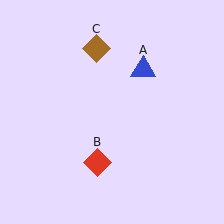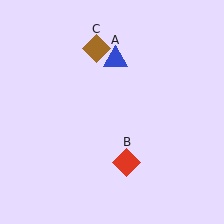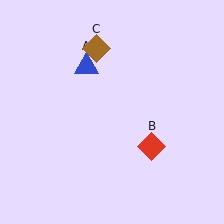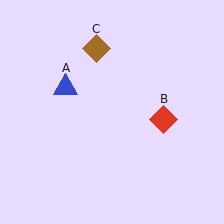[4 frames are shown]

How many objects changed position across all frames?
2 objects changed position: blue triangle (object A), red diamond (object B).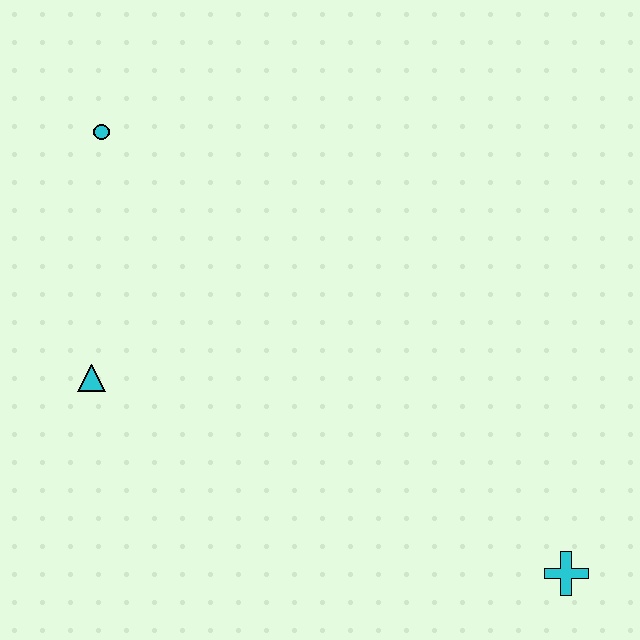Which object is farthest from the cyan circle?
The cyan cross is farthest from the cyan circle.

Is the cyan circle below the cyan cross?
No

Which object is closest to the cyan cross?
The cyan triangle is closest to the cyan cross.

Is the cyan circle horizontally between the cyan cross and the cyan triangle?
Yes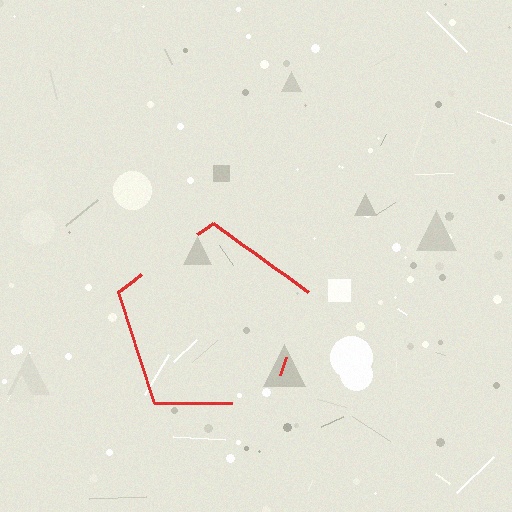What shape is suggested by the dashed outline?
The dashed outline suggests a pentagon.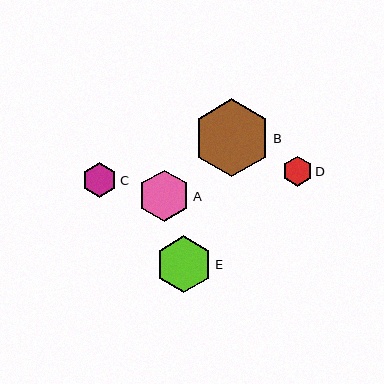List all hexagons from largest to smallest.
From largest to smallest: B, E, A, C, D.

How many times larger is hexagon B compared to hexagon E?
Hexagon B is approximately 1.4 times the size of hexagon E.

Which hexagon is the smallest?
Hexagon D is the smallest with a size of approximately 29 pixels.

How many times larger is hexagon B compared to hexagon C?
Hexagon B is approximately 2.2 times the size of hexagon C.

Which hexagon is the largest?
Hexagon B is the largest with a size of approximately 78 pixels.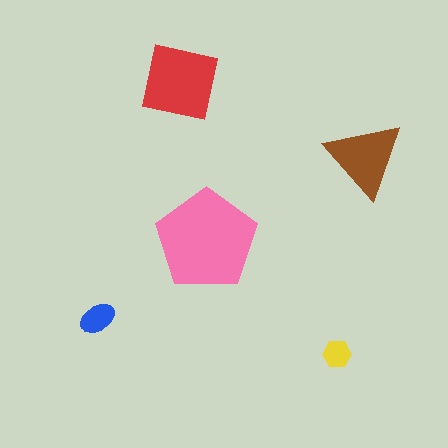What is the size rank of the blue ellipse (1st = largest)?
4th.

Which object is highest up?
The red square is topmost.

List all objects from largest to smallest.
The pink pentagon, the red square, the brown triangle, the blue ellipse, the yellow hexagon.